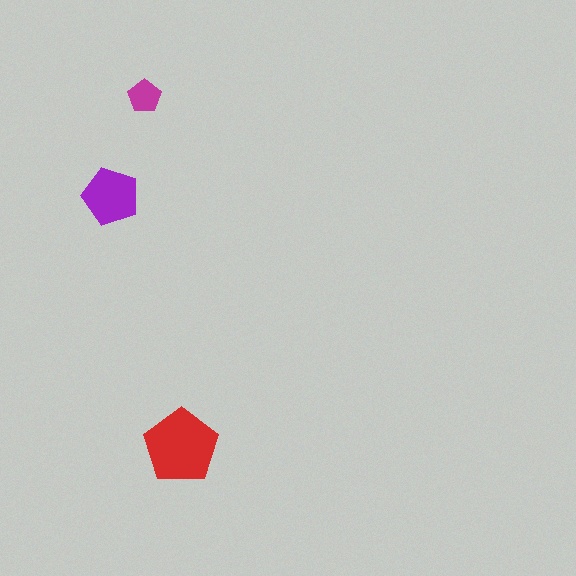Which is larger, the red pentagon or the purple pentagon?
The red one.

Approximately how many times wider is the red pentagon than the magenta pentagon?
About 2 times wider.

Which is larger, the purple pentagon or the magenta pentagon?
The purple one.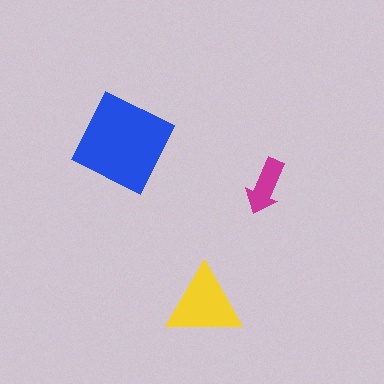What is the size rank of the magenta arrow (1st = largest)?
3rd.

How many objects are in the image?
There are 3 objects in the image.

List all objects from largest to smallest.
The blue diamond, the yellow triangle, the magenta arrow.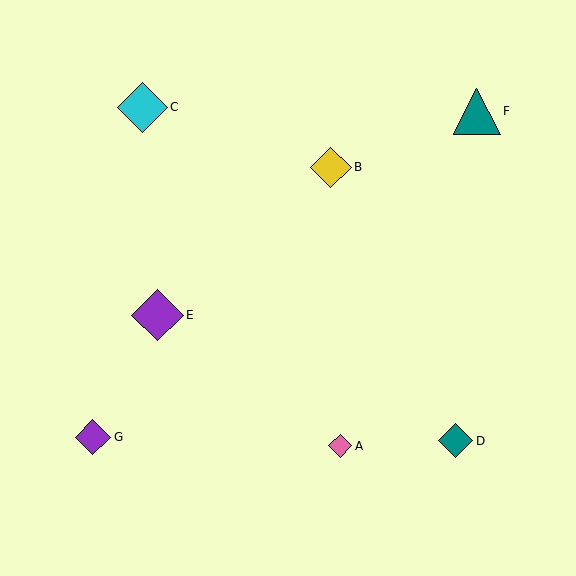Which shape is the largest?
The purple diamond (labeled E) is the largest.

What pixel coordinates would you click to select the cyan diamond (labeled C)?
Click at (142, 107) to select the cyan diamond C.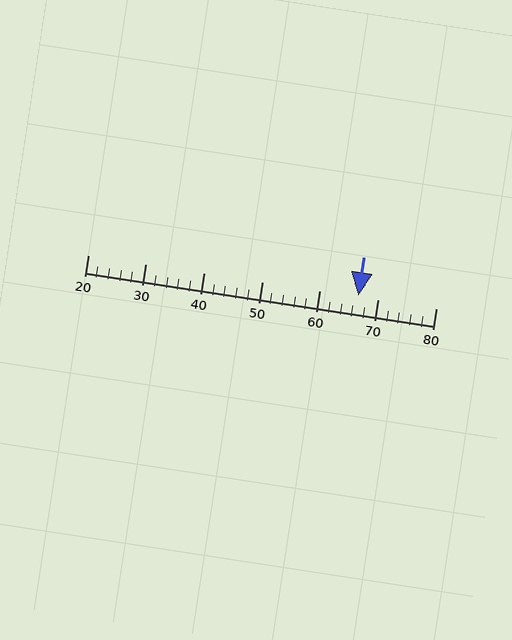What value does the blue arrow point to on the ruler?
The blue arrow points to approximately 67.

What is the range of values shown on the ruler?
The ruler shows values from 20 to 80.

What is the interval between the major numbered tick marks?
The major tick marks are spaced 10 units apart.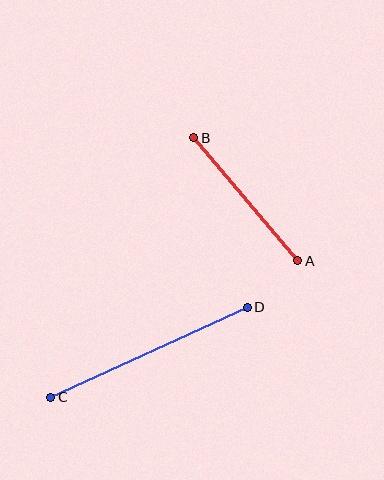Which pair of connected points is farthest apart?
Points C and D are farthest apart.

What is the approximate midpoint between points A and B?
The midpoint is at approximately (246, 199) pixels.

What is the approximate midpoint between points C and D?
The midpoint is at approximately (149, 352) pixels.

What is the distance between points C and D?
The distance is approximately 216 pixels.